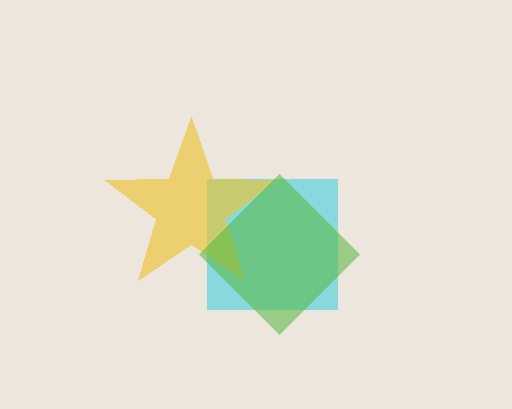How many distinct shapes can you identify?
There are 3 distinct shapes: a cyan square, a yellow star, a lime diamond.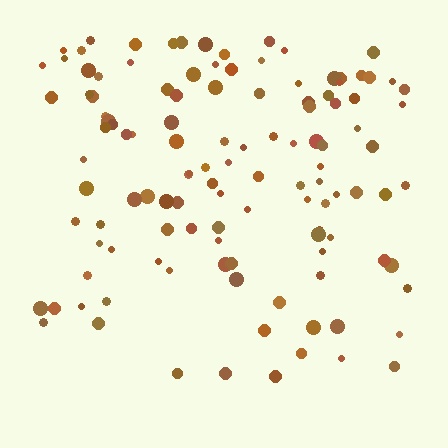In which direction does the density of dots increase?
From bottom to top, with the top side densest.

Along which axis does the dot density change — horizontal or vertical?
Vertical.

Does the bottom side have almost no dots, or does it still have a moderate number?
Still a moderate number, just noticeably fewer than the top.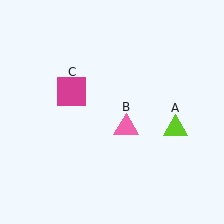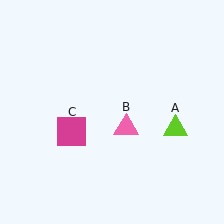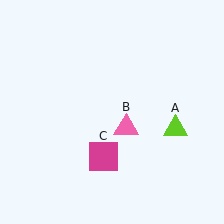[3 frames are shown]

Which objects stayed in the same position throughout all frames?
Lime triangle (object A) and pink triangle (object B) remained stationary.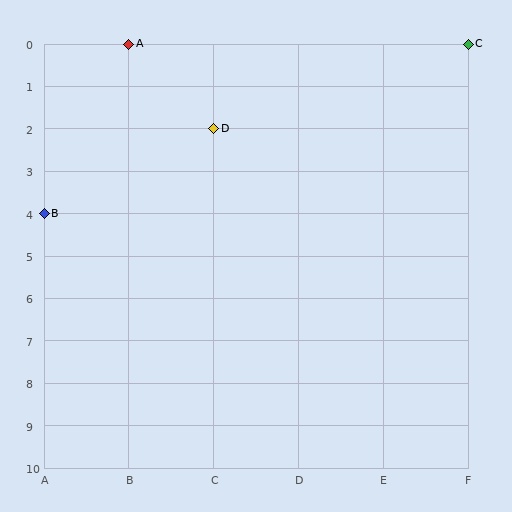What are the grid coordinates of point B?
Point B is at grid coordinates (A, 4).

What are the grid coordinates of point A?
Point A is at grid coordinates (B, 0).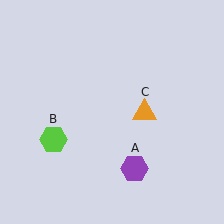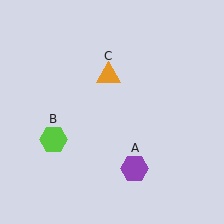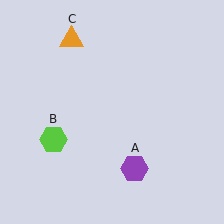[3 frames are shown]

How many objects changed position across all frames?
1 object changed position: orange triangle (object C).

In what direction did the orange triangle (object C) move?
The orange triangle (object C) moved up and to the left.